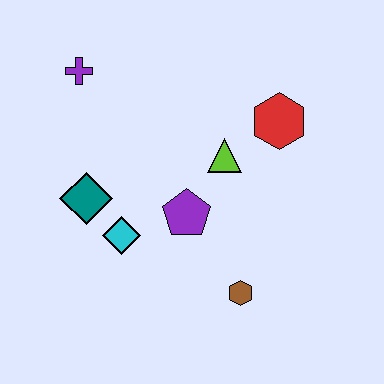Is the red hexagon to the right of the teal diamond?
Yes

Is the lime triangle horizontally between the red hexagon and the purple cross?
Yes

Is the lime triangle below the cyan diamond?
No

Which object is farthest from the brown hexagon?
The purple cross is farthest from the brown hexagon.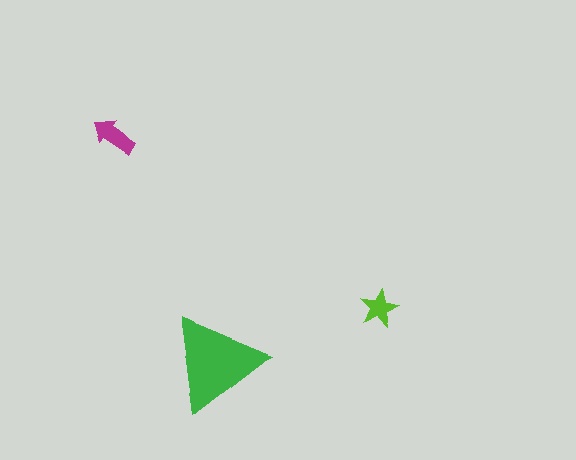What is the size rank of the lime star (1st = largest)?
3rd.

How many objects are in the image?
There are 3 objects in the image.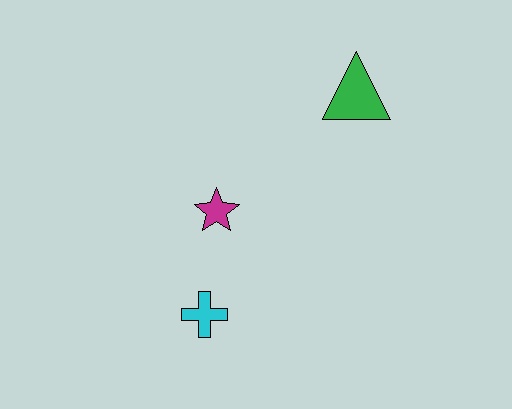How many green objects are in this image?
There is 1 green object.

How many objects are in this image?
There are 3 objects.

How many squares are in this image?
There are no squares.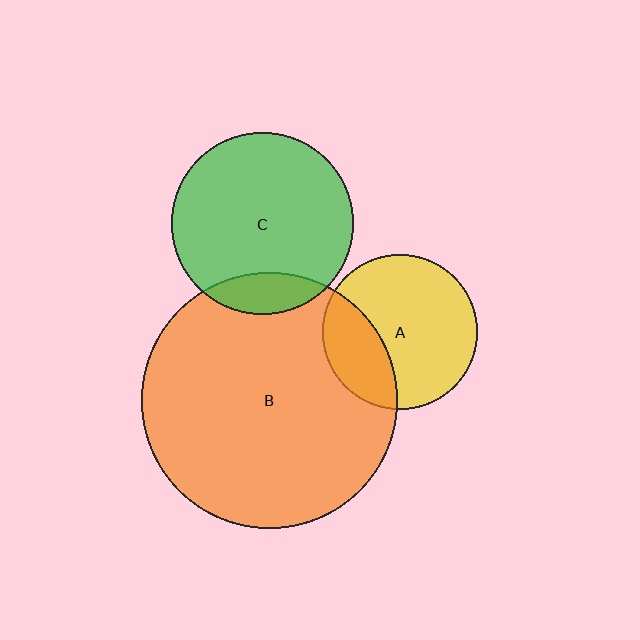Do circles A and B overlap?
Yes.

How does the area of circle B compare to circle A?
Approximately 2.8 times.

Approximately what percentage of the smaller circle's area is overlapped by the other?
Approximately 30%.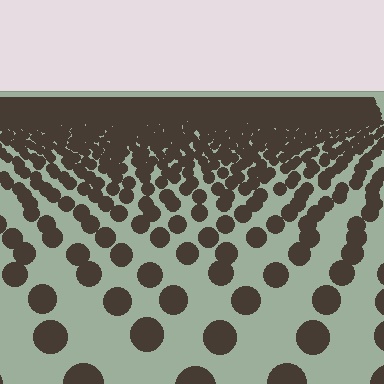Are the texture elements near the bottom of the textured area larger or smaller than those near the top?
Larger. Near the bottom, elements are closer to the viewer and appear at a bigger on-screen size.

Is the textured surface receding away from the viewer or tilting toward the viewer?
The surface is receding away from the viewer. Texture elements get smaller and denser toward the top.